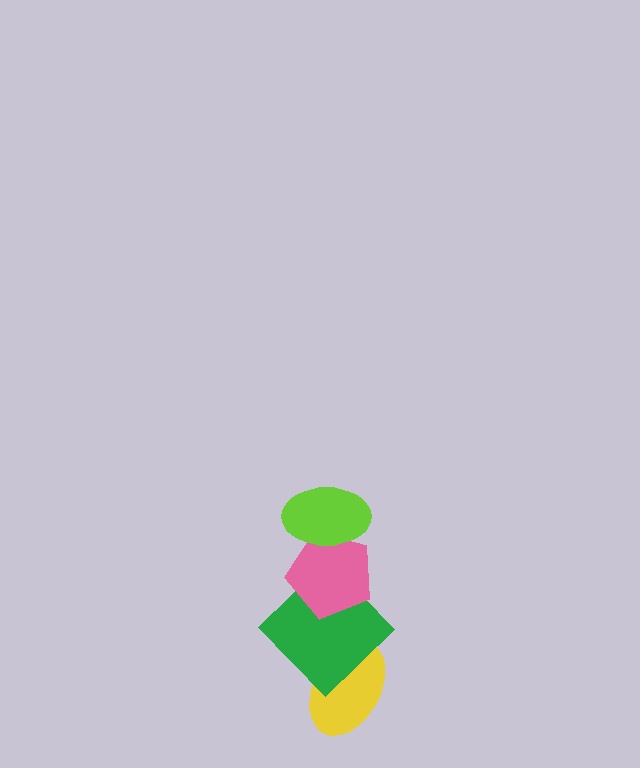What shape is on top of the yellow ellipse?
The green diamond is on top of the yellow ellipse.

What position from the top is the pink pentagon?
The pink pentagon is 2nd from the top.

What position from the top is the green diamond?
The green diamond is 3rd from the top.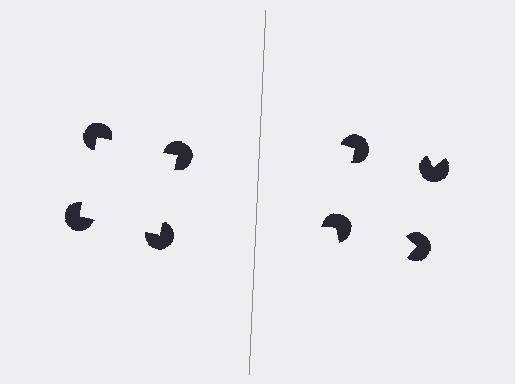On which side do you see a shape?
An illusory square appears on the left side. On the right side the wedge cuts are rotated, so no coherent shape forms.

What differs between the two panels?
The pac-man discs are positioned identically on both sides; only the wedge orientations differ. On the left they align to a square; on the right they are misaligned.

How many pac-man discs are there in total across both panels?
8 — 4 on each side.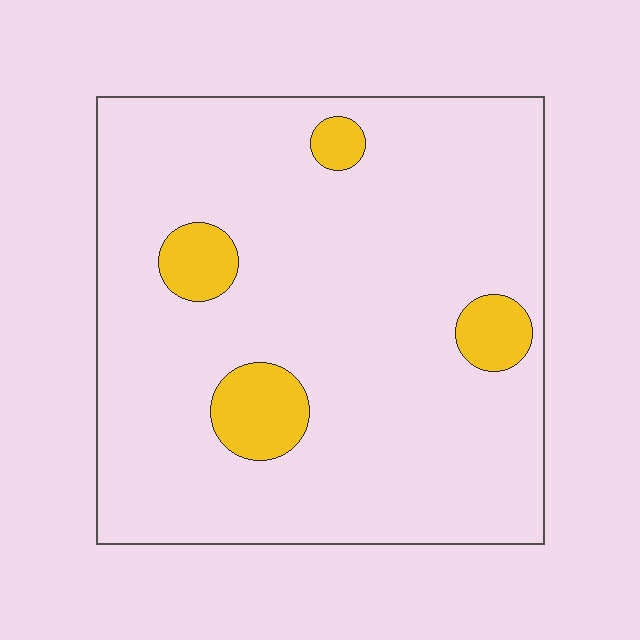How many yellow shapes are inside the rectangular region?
4.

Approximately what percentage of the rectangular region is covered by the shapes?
Approximately 10%.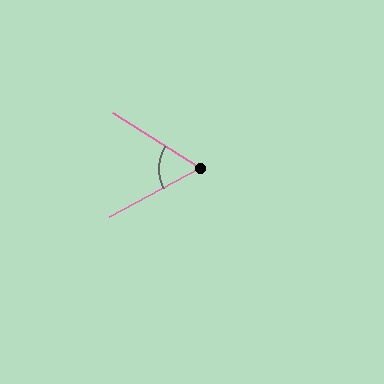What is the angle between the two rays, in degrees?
Approximately 61 degrees.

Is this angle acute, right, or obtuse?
It is acute.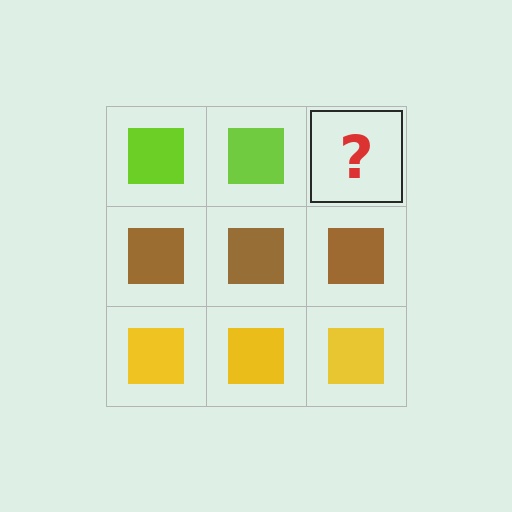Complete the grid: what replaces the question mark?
The question mark should be replaced with a lime square.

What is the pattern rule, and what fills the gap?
The rule is that each row has a consistent color. The gap should be filled with a lime square.